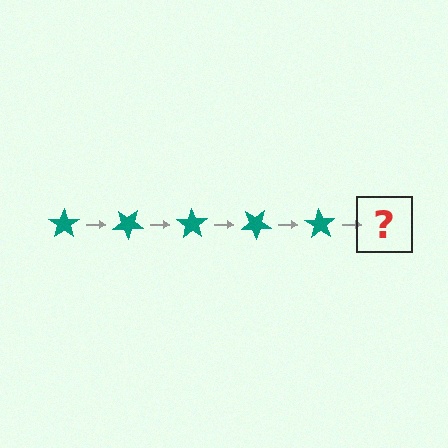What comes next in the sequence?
The next element should be a teal star rotated 175 degrees.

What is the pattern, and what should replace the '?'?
The pattern is that the star rotates 35 degrees each step. The '?' should be a teal star rotated 175 degrees.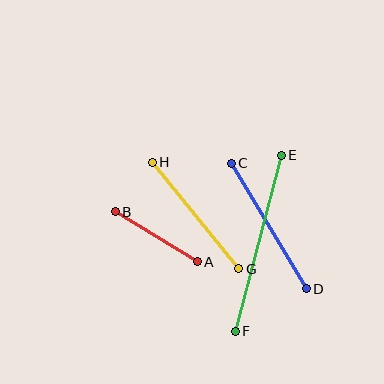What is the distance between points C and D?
The distance is approximately 146 pixels.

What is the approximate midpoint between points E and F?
The midpoint is at approximately (258, 243) pixels.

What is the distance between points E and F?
The distance is approximately 182 pixels.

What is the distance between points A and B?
The distance is approximately 96 pixels.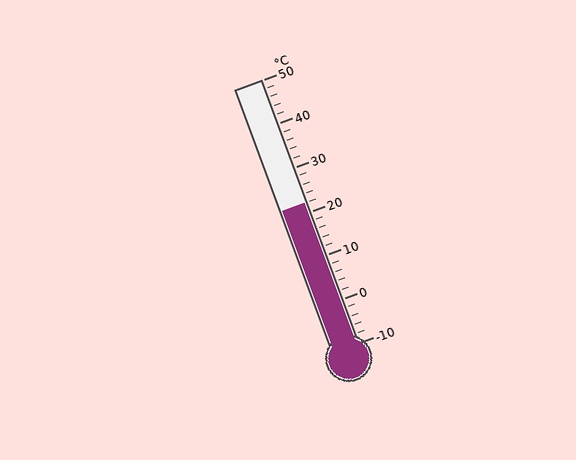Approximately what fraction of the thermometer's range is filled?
The thermometer is filled to approximately 55% of its range.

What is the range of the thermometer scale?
The thermometer scale ranges from -10°C to 50°C.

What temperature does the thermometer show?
The thermometer shows approximately 22°C.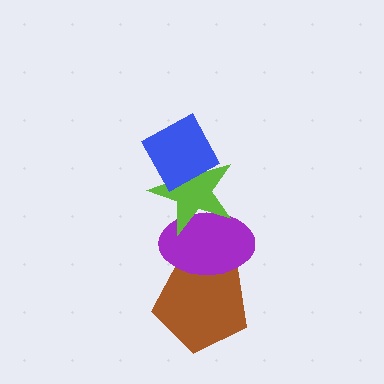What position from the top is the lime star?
The lime star is 2nd from the top.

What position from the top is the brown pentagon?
The brown pentagon is 4th from the top.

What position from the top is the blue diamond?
The blue diamond is 1st from the top.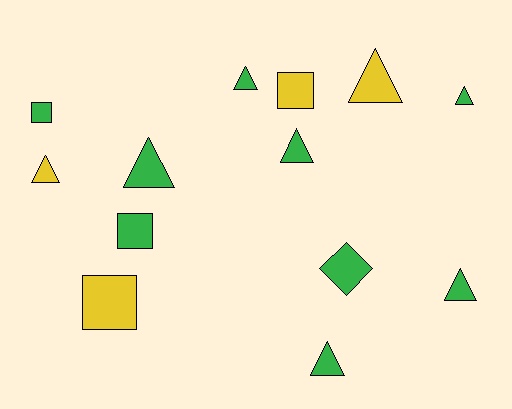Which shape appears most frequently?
Triangle, with 8 objects.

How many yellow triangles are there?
There are 2 yellow triangles.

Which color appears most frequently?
Green, with 9 objects.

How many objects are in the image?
There are 13 objects.